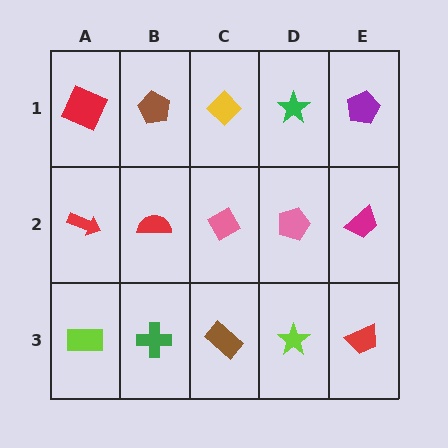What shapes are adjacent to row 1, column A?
A red arrow (row 2, column A), a brown pentagon (row 1, column B).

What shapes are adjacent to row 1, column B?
A red semicircle (row 2, column B), a red square (row 1, column A), a yellow diamond (row 1, column C).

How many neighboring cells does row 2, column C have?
4.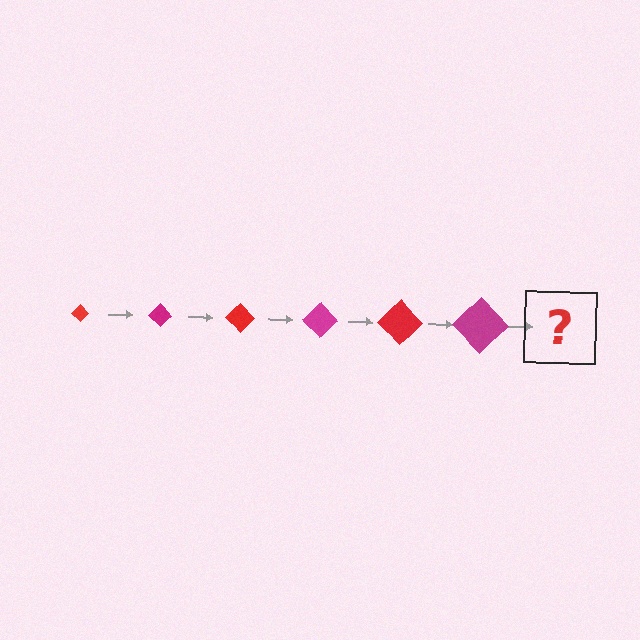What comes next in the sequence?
The next element should be a red diamond, larger than the previous one.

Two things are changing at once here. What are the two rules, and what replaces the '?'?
The two rules are that the diamond grows larger each step and the color cycles through red and magenta. The '?' should be a red diamond, larger than the previous one.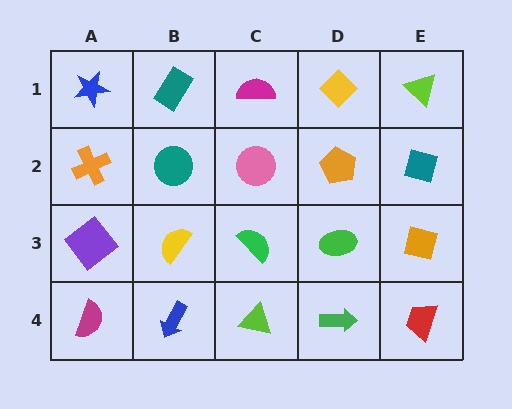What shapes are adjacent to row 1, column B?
A teal circle (row 2, column B), a blue star (row 1, column A), a magenta semicircle (row 1, column C).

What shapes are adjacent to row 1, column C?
A pink circle (row 2, column C), a teal rectangle (row 1, column B), a yellow diamond (row 1, column D).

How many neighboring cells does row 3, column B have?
4.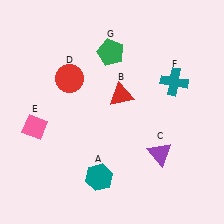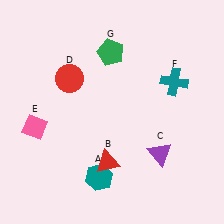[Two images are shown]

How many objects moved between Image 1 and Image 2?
1 object moved between the two images.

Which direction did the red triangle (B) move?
The red triangle (B) moved down.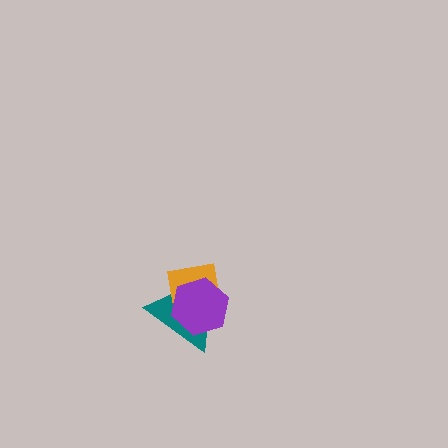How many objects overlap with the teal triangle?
2 objects overlap with the teal triangle.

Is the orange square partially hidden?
Yes, it is partially covered by another shape.